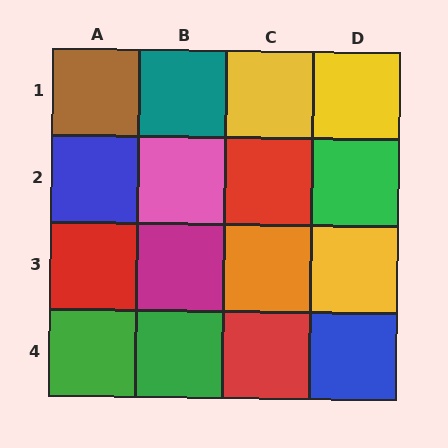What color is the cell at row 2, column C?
Red.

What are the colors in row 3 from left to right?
Red, magenta, orange, yellow.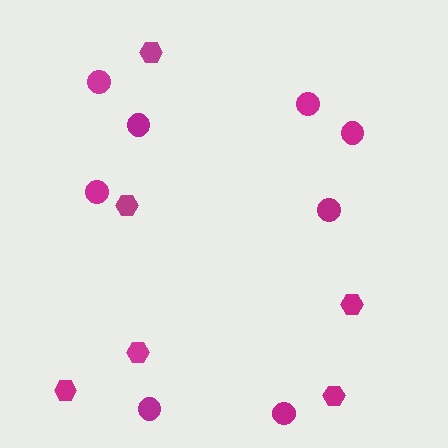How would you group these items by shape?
There are 2 groups: one group of circles (8) and one group of hexagons (6).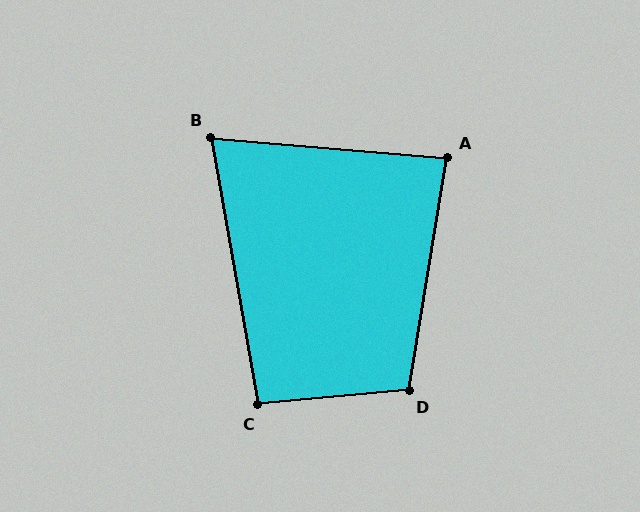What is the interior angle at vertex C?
Approximately 95 degrees (approximately right).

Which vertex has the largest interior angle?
D, at approximately 105 degrees.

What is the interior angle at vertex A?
Approximately 85 degrees (approximately right).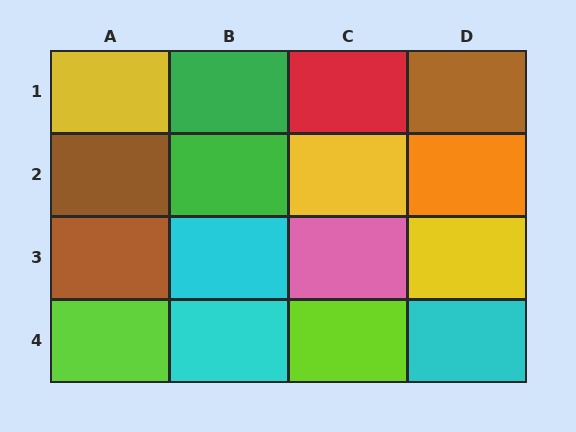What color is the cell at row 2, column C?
Yellow.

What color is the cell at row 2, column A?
Brown.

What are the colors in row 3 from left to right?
Brown, cyan, pink, yellow.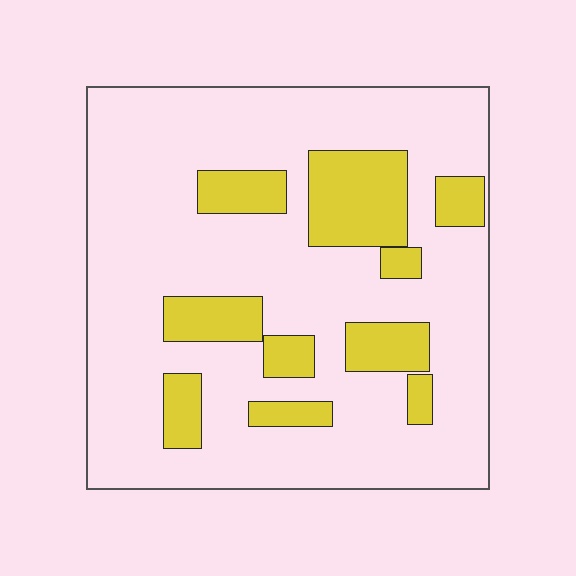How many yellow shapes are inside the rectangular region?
10.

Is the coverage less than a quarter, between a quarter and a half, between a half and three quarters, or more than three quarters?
Less than a quarter.